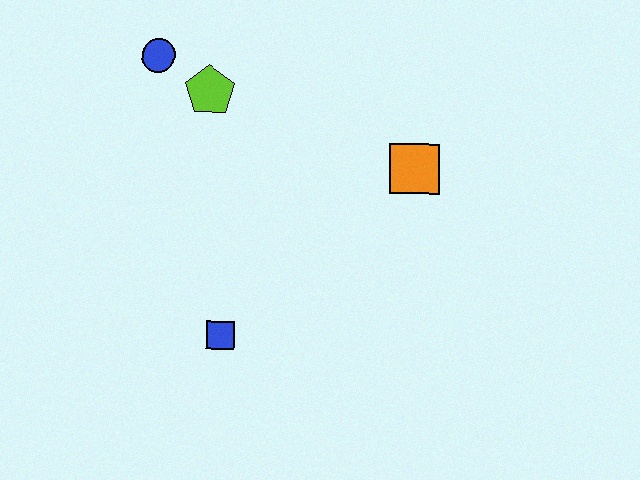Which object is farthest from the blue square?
The blue circle is farthest from the blue square.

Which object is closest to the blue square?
The lime pentagon is closest to the blue square.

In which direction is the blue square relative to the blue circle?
The blue square is below the blue circle.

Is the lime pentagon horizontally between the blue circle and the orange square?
Yes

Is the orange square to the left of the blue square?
No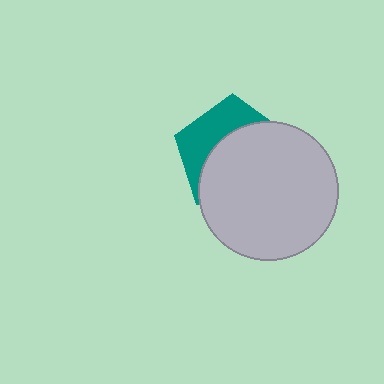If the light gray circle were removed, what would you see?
You would see the complete teal pentagon.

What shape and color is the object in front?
The object in front is a light gray circle.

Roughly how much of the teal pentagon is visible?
A small part of it is visible (roughly 36%).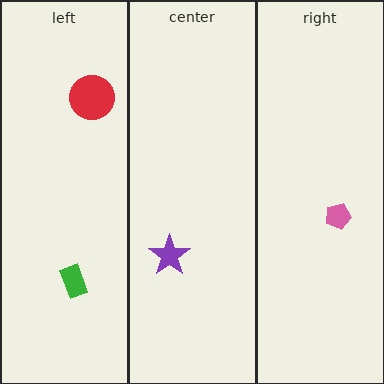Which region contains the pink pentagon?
The right region.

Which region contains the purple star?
The center region.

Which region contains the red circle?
The left region.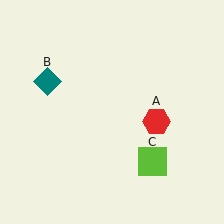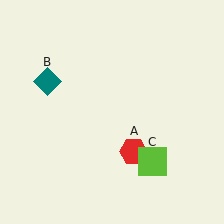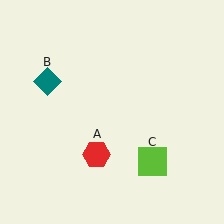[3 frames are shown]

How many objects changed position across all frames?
1 object changed position: red hexagon (object A).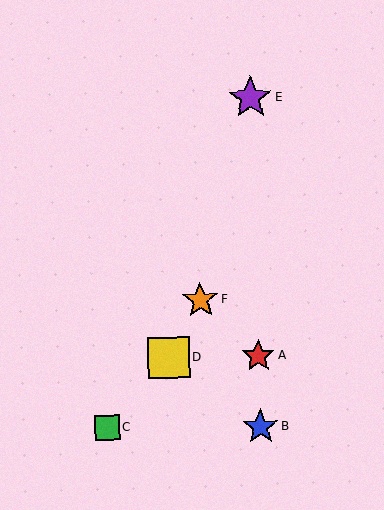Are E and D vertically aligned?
No, E is at x≈250 and D is at x≈169.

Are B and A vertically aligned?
Yes, both are at x≈260.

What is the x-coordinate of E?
Object E is at x≈250.